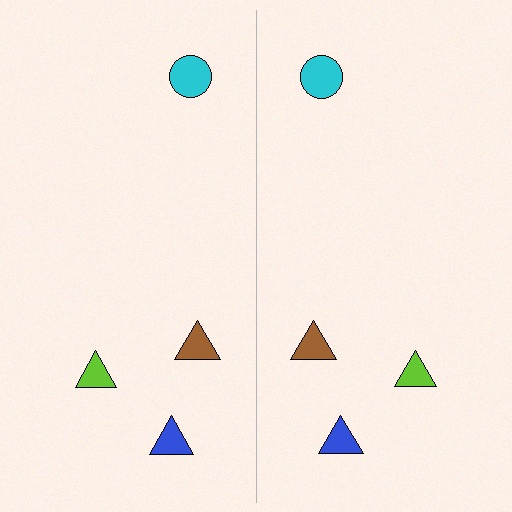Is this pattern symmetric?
Yes, this pattern has bilateral (reflection) symmetry.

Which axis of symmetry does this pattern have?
The pattern has a vertical axis of symmetry running through the center of the image.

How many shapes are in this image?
There are 8 shapes in this image.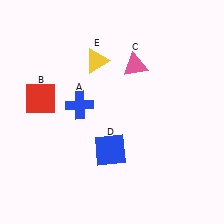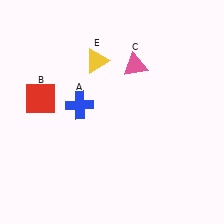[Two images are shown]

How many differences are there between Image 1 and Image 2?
There is 1 difference between the two images.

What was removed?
The blue square (D) was removed in Image 2.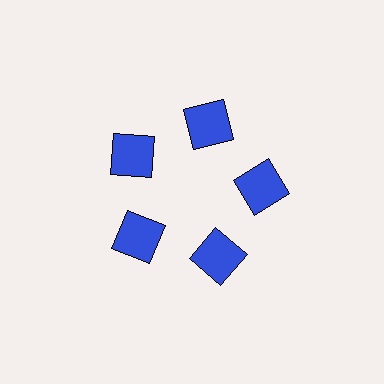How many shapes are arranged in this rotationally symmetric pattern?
There are 5 shapes, arranged in 5 groups of 1.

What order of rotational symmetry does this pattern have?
This pattern has 5-fold rotational symmetry.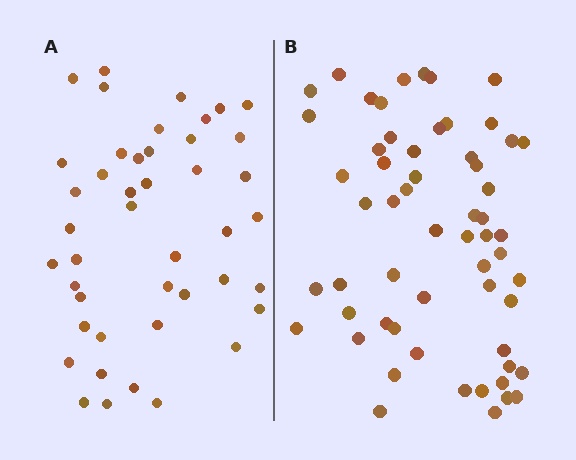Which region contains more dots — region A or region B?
Region B (the right region) has more dots.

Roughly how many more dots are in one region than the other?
Region B has approximately 15 more dots than region A.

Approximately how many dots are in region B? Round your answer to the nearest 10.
About 60 dots. (The exact count is 58, which rounds to 60.)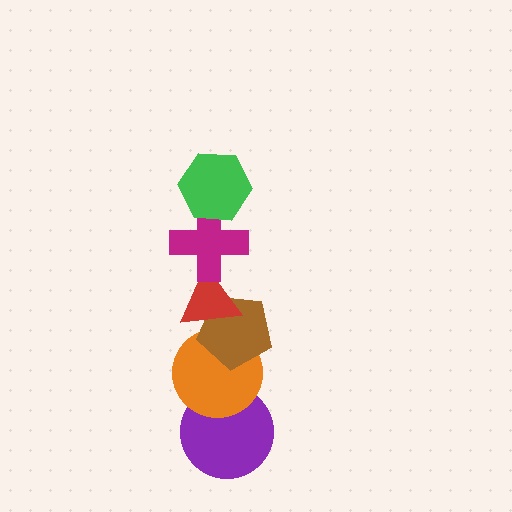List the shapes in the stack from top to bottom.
From top to bottom: the green hexagon, the magenta cross, the red triangle, the brown pentagon, the orange circle, the purple circle.